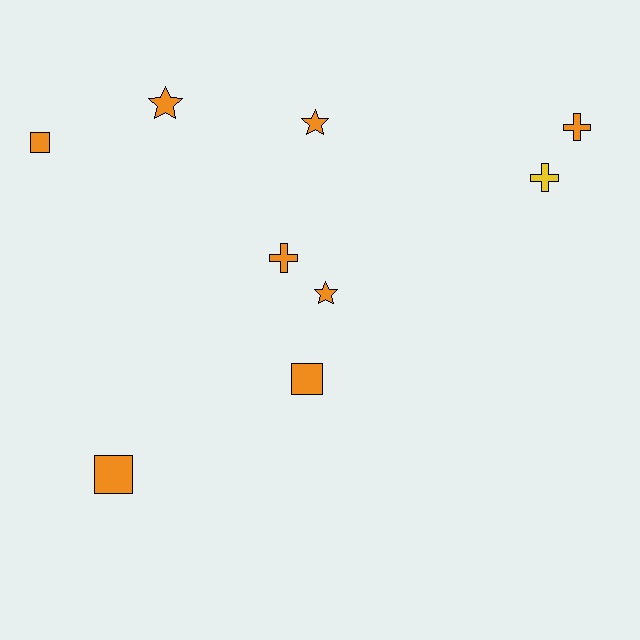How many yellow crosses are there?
There is 1 yellow cross.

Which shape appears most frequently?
Square, with 3 objects.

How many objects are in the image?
There are 9 objects.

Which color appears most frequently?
Orange, with 8 objects.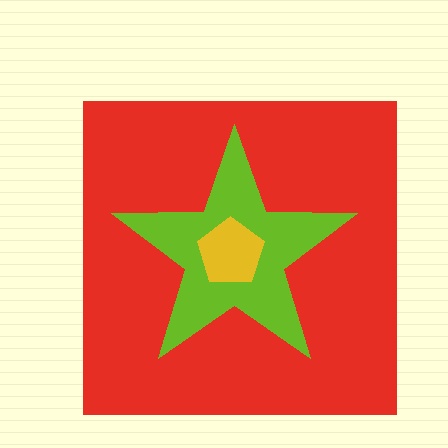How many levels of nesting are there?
3.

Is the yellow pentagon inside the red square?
Yes.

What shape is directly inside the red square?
The lime star.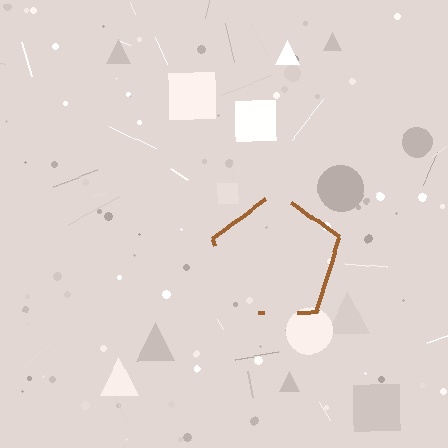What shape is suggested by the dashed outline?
The dashed outline suggests a pentagon.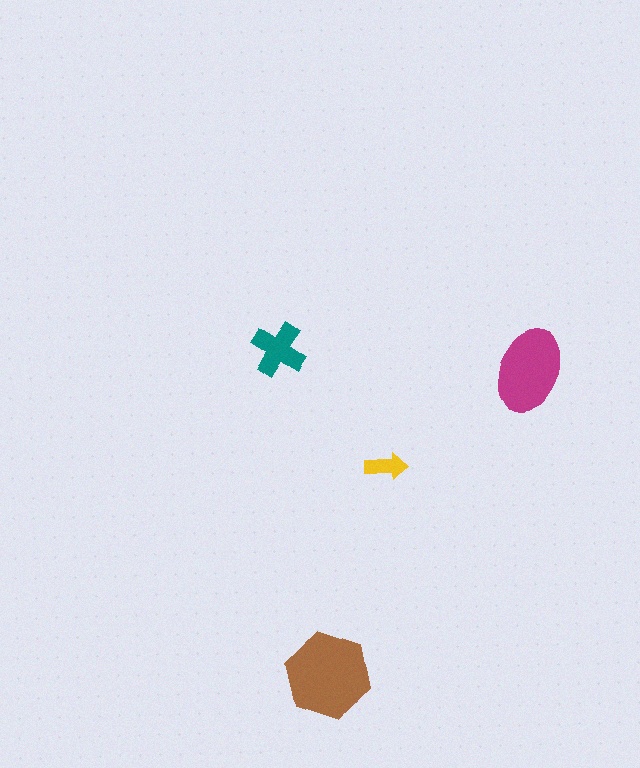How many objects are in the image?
There are 4 objects in the image.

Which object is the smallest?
The yellow arrow.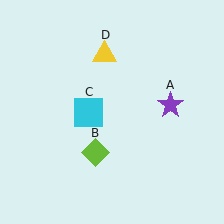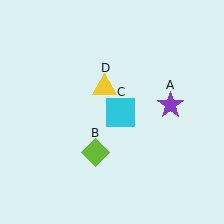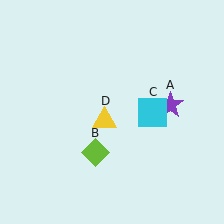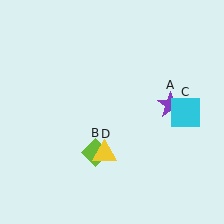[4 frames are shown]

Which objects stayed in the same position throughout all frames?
Purple star (object A) and lime diamond (object B) remained stationary.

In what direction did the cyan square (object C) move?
The cyan square (object C) moved right.